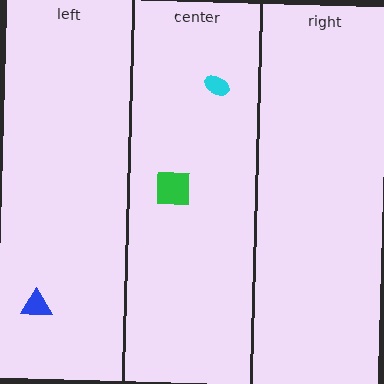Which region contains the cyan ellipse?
The center region.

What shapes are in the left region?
The blue triangle.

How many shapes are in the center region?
2.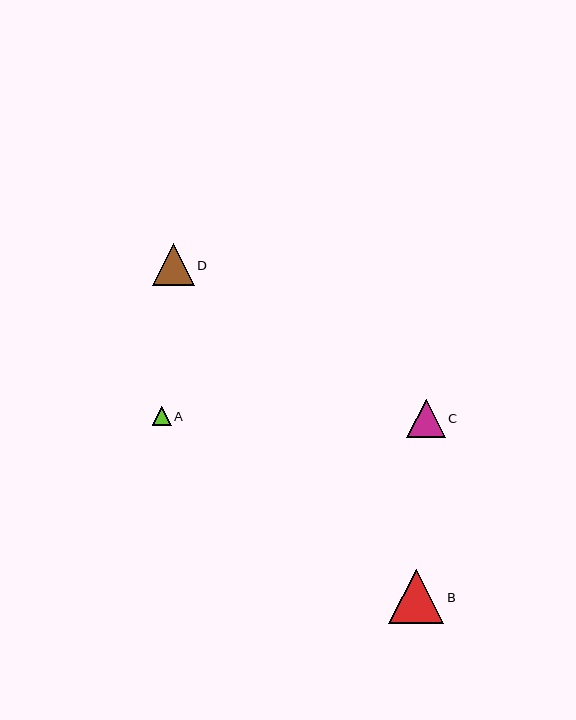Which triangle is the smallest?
Triangle A is the smallest with a size of approximately 19 pixels.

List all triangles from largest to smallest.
From largest to smallest: B, D, C, A.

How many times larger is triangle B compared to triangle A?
Triangle B is approximately 2.9 times the size of triangle A.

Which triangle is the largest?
Triangle B is the largest with a size of approximately 55 pixels.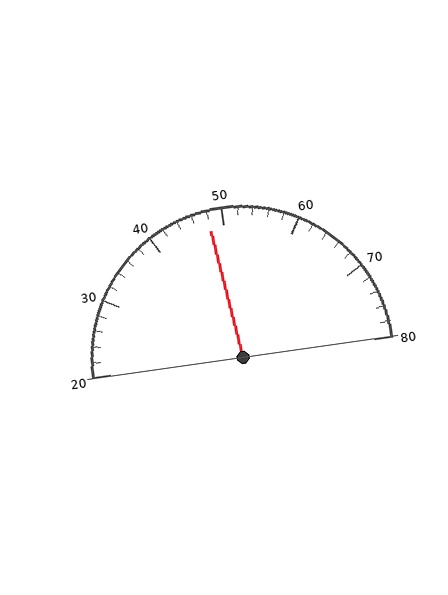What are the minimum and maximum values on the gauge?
The gauge ranges from 20 to 80.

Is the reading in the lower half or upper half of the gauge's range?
The reading is in the lower half of the range (20 to 80).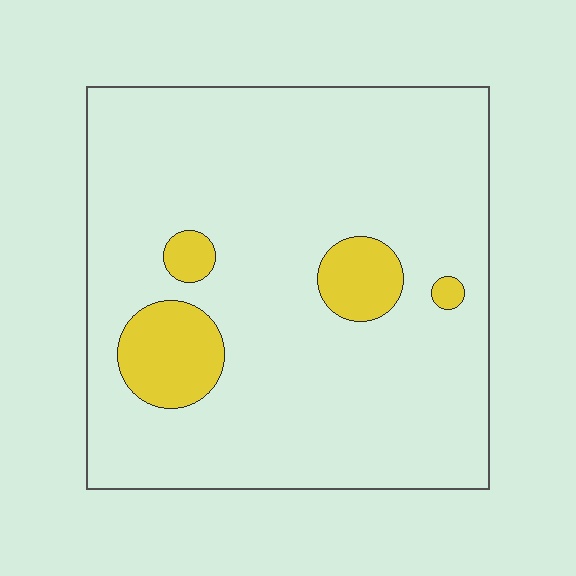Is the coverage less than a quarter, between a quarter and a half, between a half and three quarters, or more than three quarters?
Less than a quarter.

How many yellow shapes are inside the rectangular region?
4.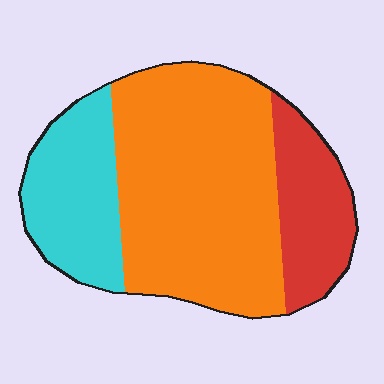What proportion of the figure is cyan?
Cyan covers roughly 25% of the figure.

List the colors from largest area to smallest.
From largest to smallest: orange, cyan, red.